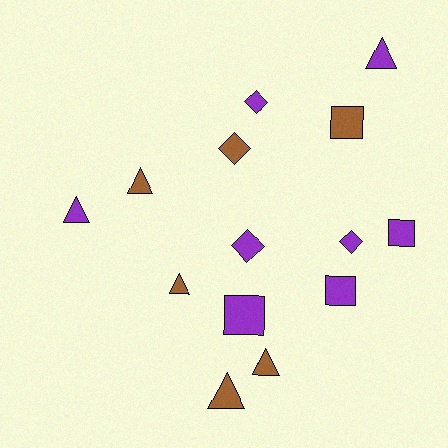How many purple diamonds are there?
There are 3 purple diamonds.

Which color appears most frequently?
Purple, with 8 objects.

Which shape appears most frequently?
Triangle, with 6 objects.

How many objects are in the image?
There are 14 objects.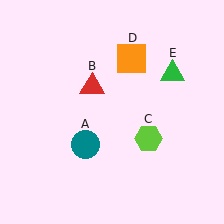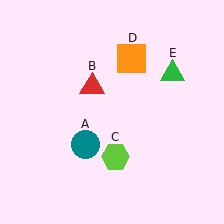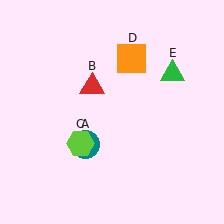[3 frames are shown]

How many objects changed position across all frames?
1 object changed position: lime hexagon (object C).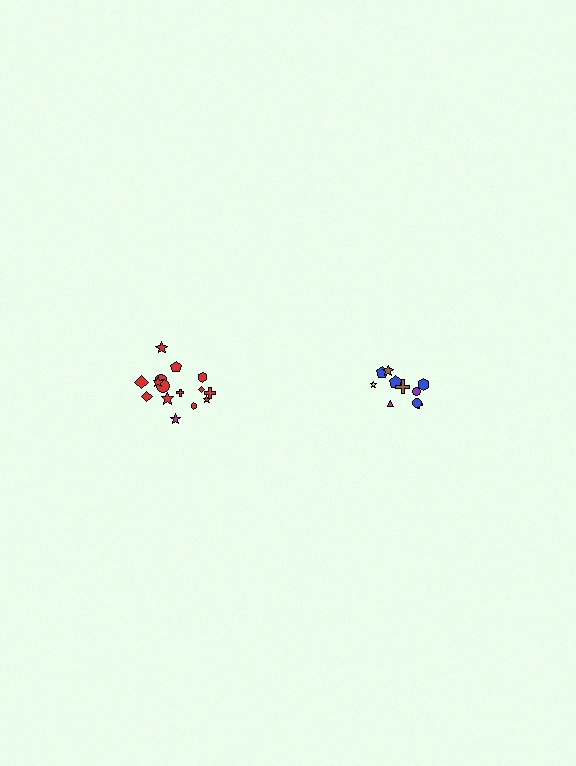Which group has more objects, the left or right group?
The left group.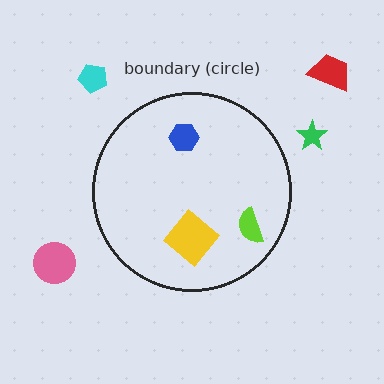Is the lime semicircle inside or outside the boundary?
Inside.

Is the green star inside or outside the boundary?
Outside.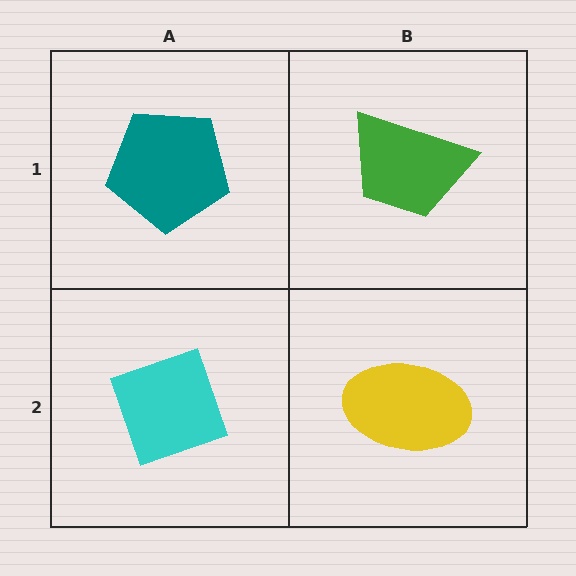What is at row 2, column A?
A cyan diamond.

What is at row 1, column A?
A teal pentagon.